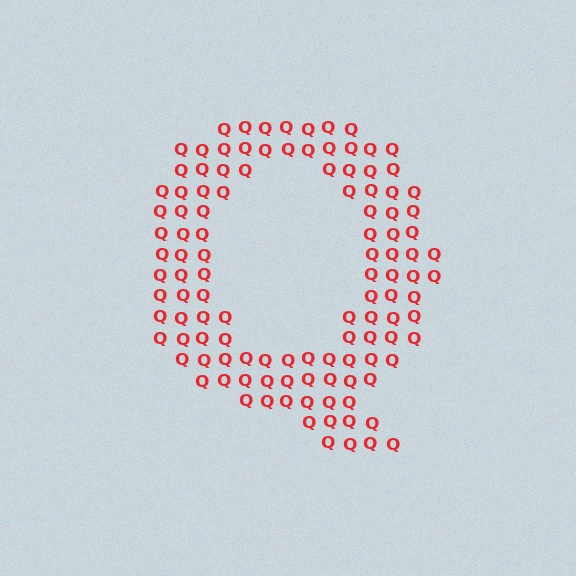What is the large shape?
The large shape is the letter Q.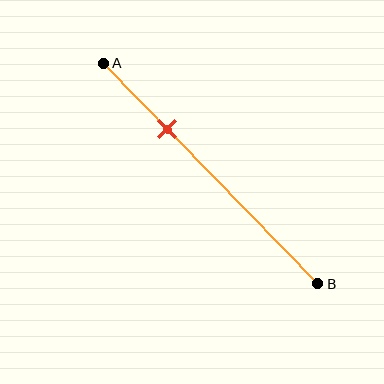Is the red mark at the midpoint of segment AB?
No, the mark is at about 30% from A, not at the 50% midpoint.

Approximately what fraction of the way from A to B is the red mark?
The red mark is approximately 30% of the way from A to B.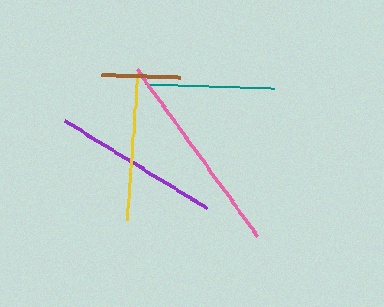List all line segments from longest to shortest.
From longest to shortest: pink, purple, yellow, teal, brown.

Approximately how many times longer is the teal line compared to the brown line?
The teal line is approximately 1.6 times the length of the brown line.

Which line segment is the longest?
The pink line is the longest at approximately 206 pixels.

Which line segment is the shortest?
The brown line is the shortest at approximately 78 pixels.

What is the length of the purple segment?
The purple segment is approximately 167 pixels long.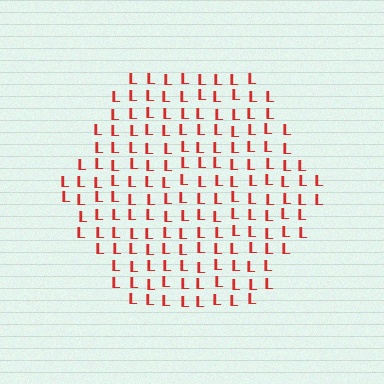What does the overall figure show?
The overall figure shows a hexagon.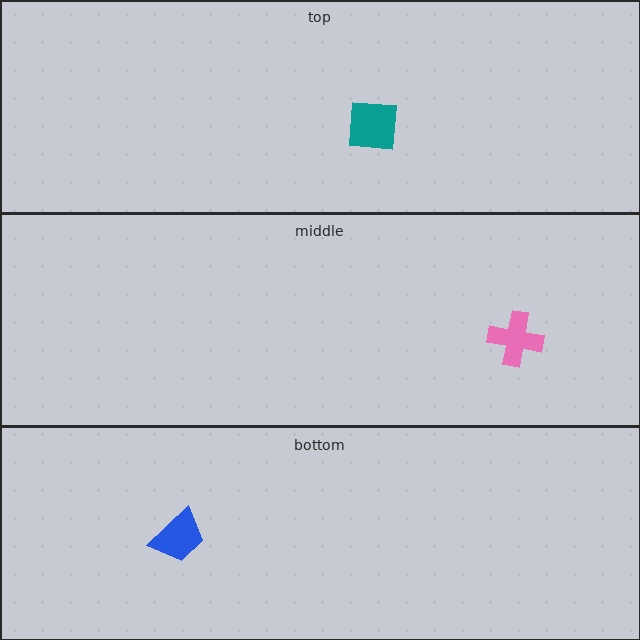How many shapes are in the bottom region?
1.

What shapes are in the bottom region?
The blue trapezoid.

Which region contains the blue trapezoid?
The bottom region.